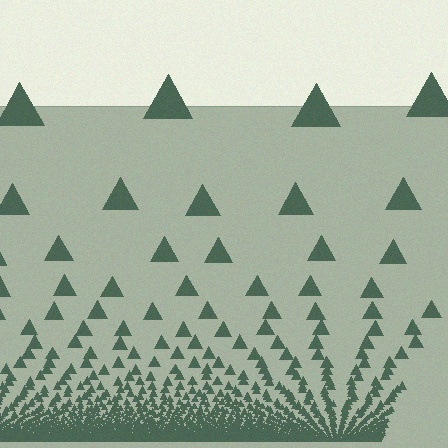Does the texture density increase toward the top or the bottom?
Density increases toward the bottom.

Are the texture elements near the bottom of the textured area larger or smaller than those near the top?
Smaller. The gradient is inverted — elements near the bottom are smaller and denser.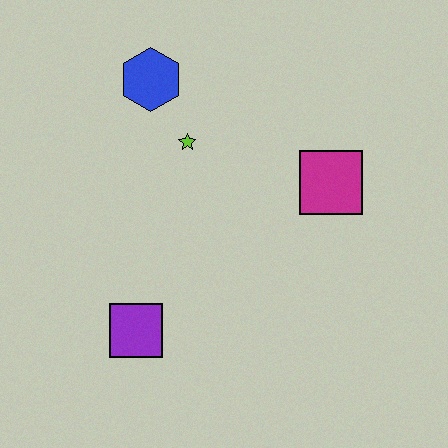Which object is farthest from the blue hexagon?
The purple square is farthest from the blue hexagon.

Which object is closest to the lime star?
The blue hexagon is closest to the lime star.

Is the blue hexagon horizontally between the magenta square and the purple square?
Yes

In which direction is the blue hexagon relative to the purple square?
The blue hexagon is above the purple square.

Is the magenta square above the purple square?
Yes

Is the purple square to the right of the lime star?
No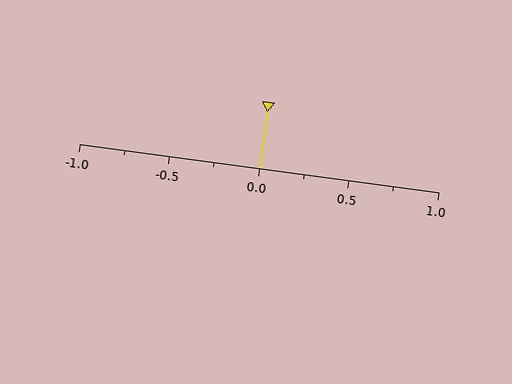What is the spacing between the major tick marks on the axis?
The major ticks are spaced 0.5 apart.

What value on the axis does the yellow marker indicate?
The marker indicates approximately 0.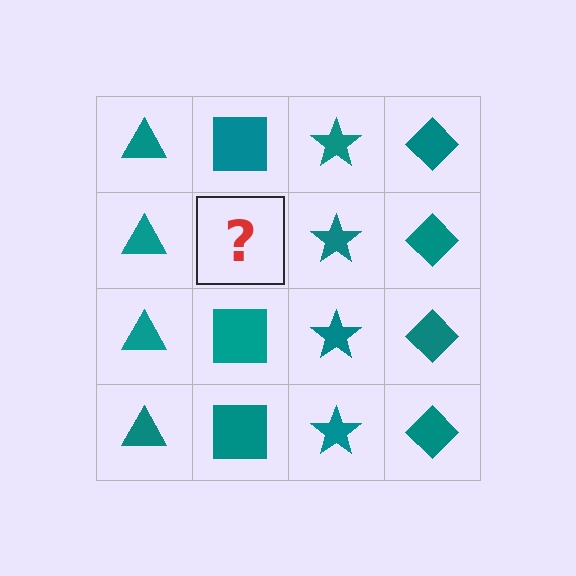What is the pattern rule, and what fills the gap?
The rule is that each column has a consistent shape. The gap should be filled with a teal square.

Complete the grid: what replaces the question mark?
The question mark should be replaced with a teal square.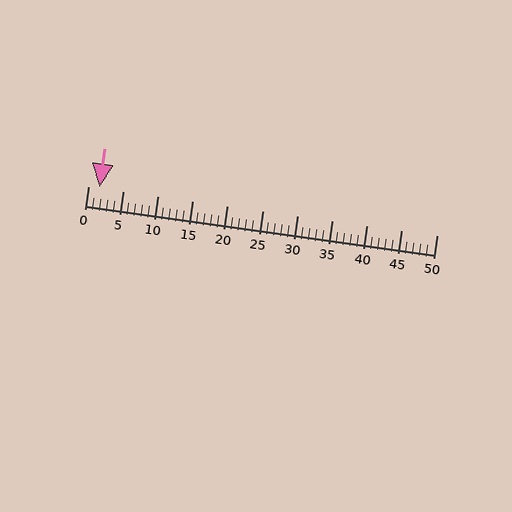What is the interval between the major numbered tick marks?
The major tick marks are spaced 5 units apart.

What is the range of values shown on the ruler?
The ruler shows values from 0 to 50.